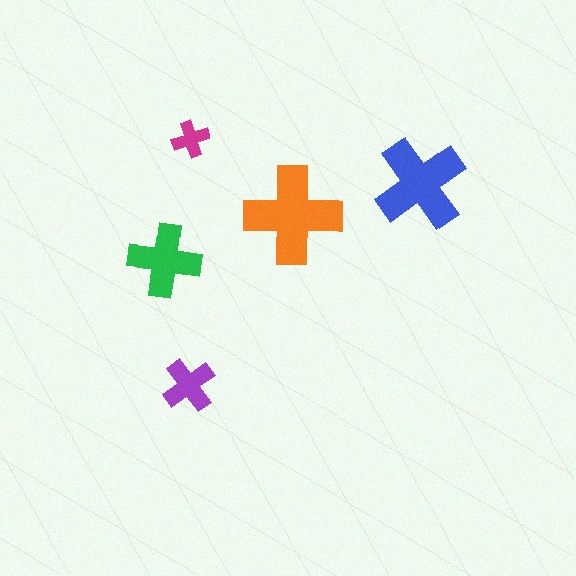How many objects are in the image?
There are 5 objects in the image.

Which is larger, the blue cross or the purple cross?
The blue one.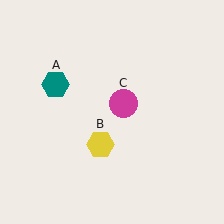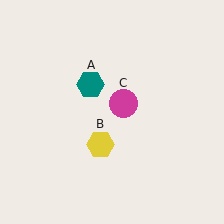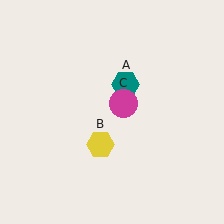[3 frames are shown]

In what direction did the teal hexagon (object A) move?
The teal hexagon (object A) moved right.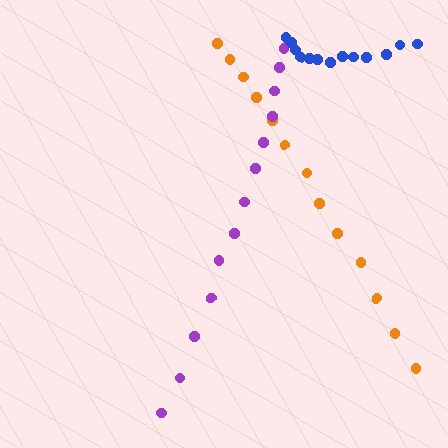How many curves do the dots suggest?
There are 3 distinct paths.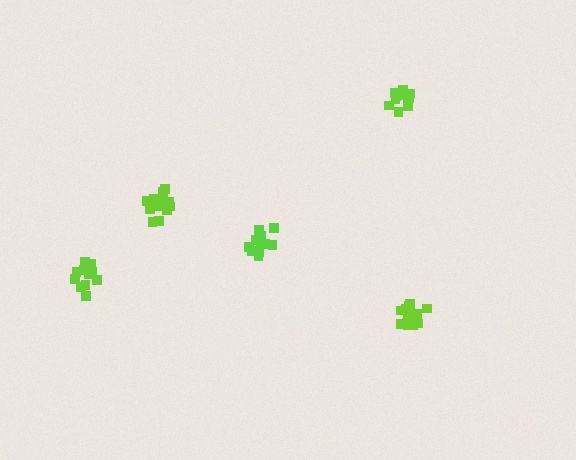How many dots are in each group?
Group 1: 15 dots, Group 2: 14 dots, Group 3: 11 dots, Group 4: 11 dots, Group 5: 11 dots (62 total).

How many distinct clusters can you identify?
There are 5 distinct clusters.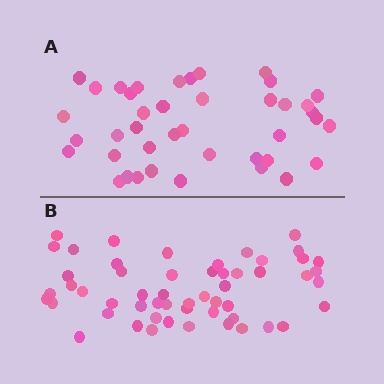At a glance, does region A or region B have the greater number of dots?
Region B (the bottom region) has more dots.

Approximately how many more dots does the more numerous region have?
Region B has approximately 15 more dots than region A.